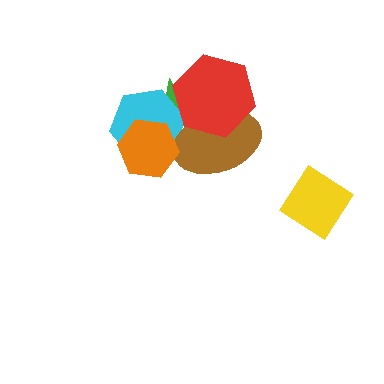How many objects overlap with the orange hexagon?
3 objects overlap with the orange hexagon.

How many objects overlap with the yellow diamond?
0 objects overlap with the yellow diamond.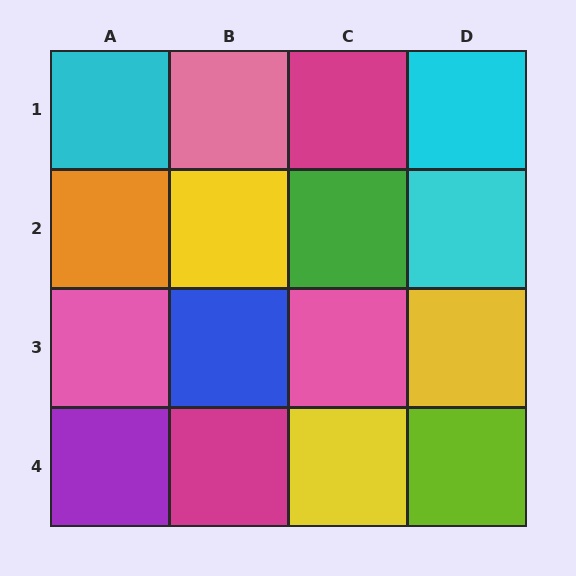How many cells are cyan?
3 cells are cyan.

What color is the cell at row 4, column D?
Lime.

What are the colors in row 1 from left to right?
Cyan, pink, magenta, cyan.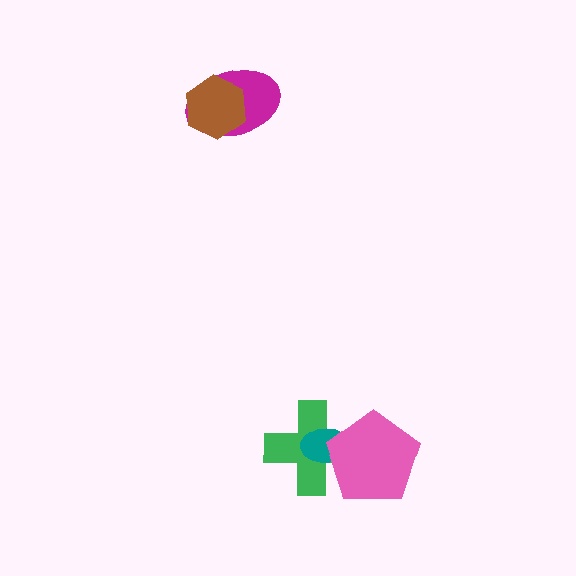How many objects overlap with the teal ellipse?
2 objects overlap with the teal ellipse.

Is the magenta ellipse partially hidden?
Yes, it is partially covered by another shape.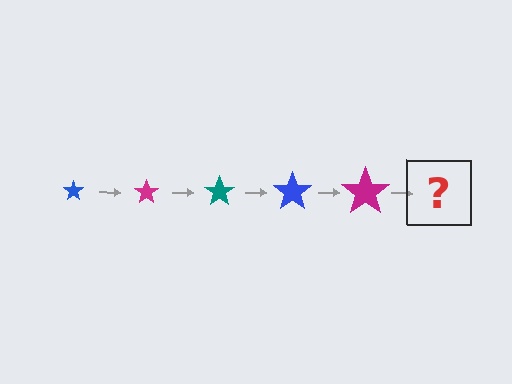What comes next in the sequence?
The next element should be a teal star, larger than the previous one.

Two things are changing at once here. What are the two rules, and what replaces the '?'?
The two rules are that the star grows larger each step and the color cycles through blue, magenta, and teal. The '?' should be a teal star, larger than the previous one.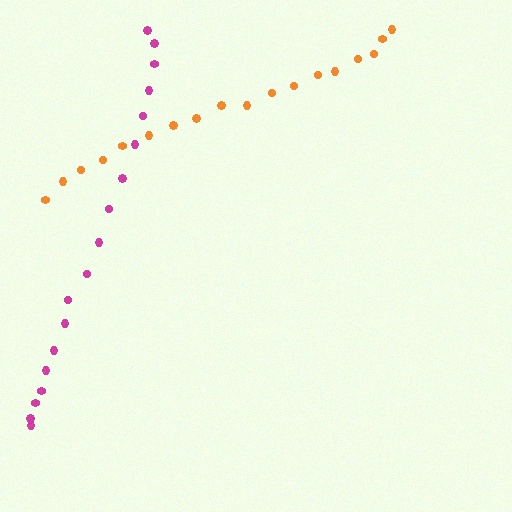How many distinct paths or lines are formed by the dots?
There are 2 distinct paths.